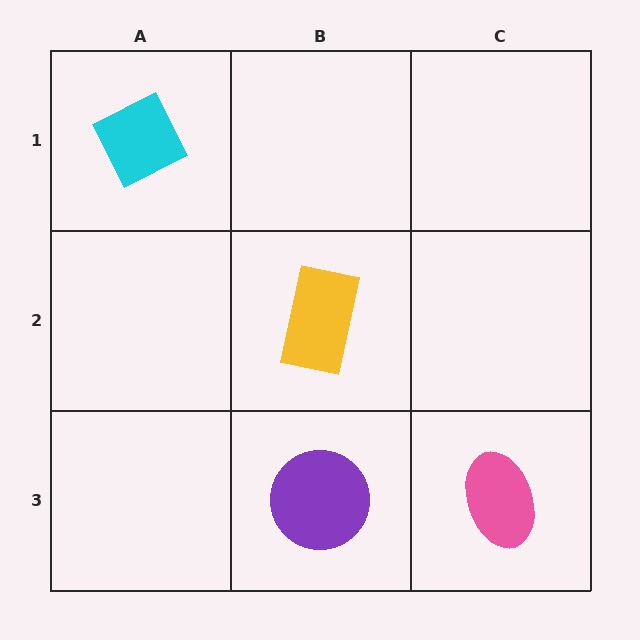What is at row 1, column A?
A cyan diamond.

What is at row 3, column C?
A pink ellipse.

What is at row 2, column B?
A yellow rectangle.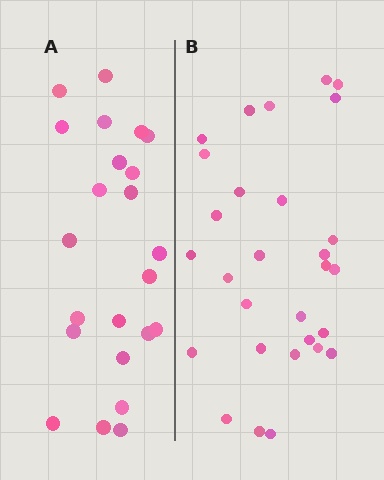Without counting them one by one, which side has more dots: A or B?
Region B (the right region) has more dots.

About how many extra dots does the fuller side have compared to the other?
Region B has about 6 more dots than region A.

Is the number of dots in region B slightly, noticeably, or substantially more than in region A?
Region B has noticeably more, but not dramatically so. The ratio is roughly 1.3 to 1.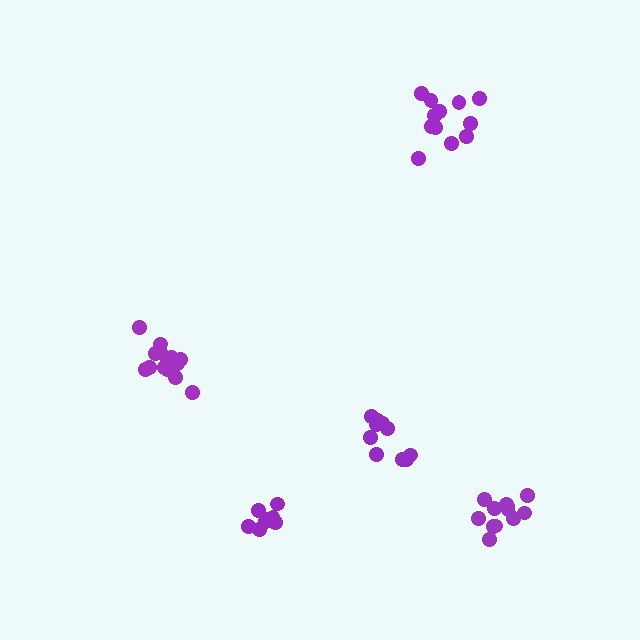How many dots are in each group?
Group 1: 10 dots, Group 2: 15 dots, Group 3: 9 dots, Group 4: 12 dots, Group 5: 12 dots (58 total).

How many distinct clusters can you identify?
There are 5 distinct clusters.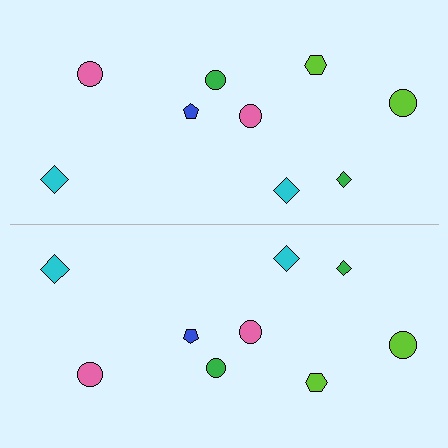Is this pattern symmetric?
Yes, this pattern has bilateral (reflection) symmetry.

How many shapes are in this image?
There are 18 shapes in this image.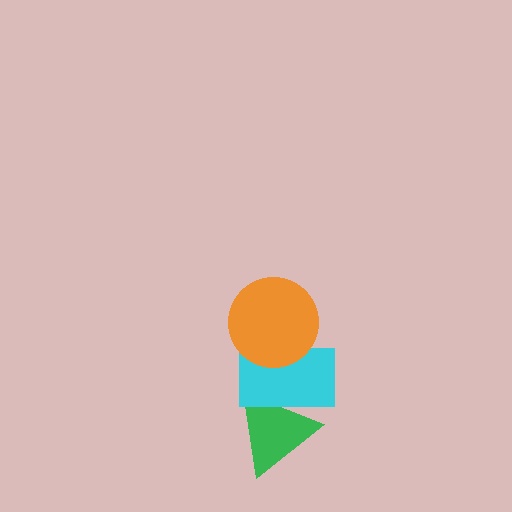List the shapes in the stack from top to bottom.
From top to bottom: the orange circle, the cyan rectangle, the green triangle.